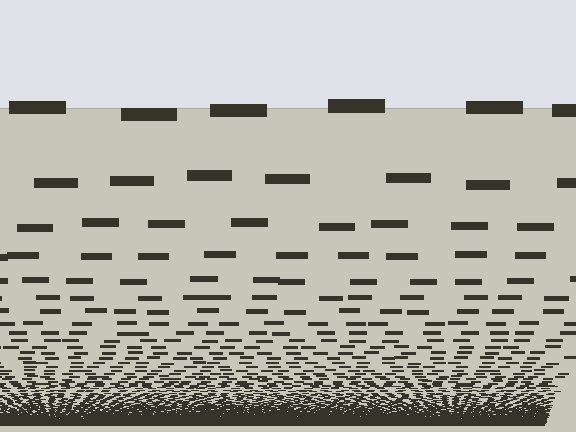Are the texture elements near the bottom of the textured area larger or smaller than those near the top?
Smaller. The gradient is inverted — elements near the bottom are smaller and denser.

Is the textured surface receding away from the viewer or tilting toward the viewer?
The surface appears to tilt toward the viewer. Texture elements get larger and sparser toward the top.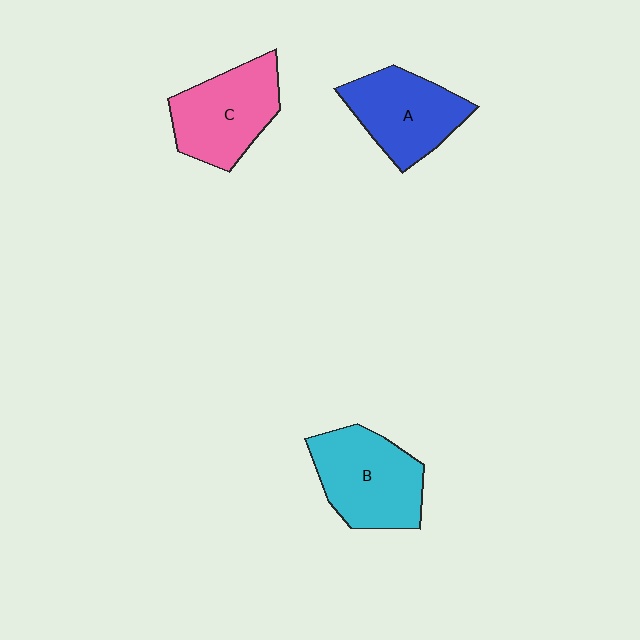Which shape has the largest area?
Shape B (cyan).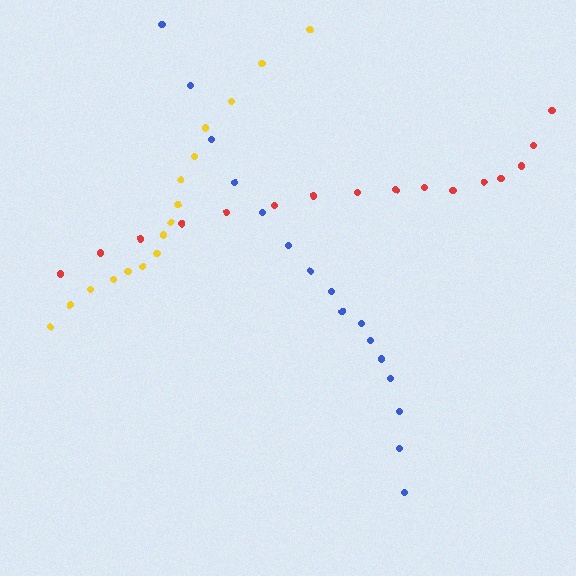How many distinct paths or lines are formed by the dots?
There are 3 distinct paths.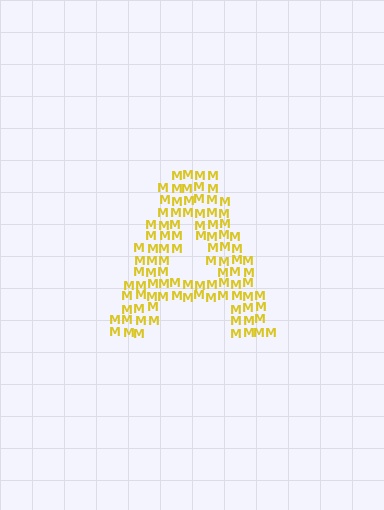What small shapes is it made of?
It is made of small letter M's.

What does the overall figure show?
The overall figure shows the letter A.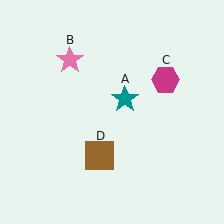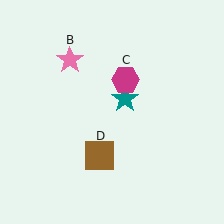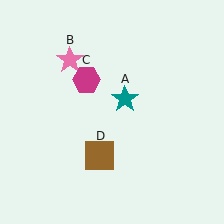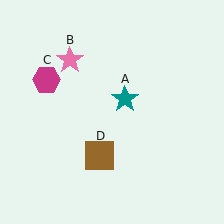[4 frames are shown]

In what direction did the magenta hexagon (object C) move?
The magenta hexagon (object C) moved left.